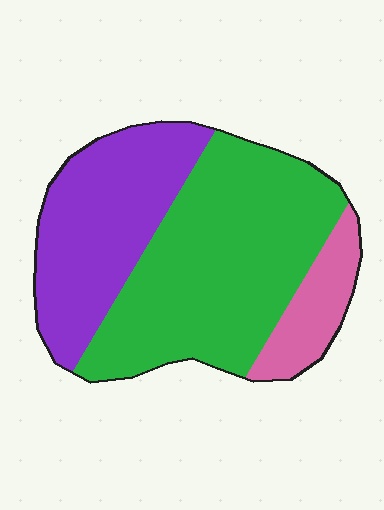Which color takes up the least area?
Pink, at roughly 10%.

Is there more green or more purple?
Green.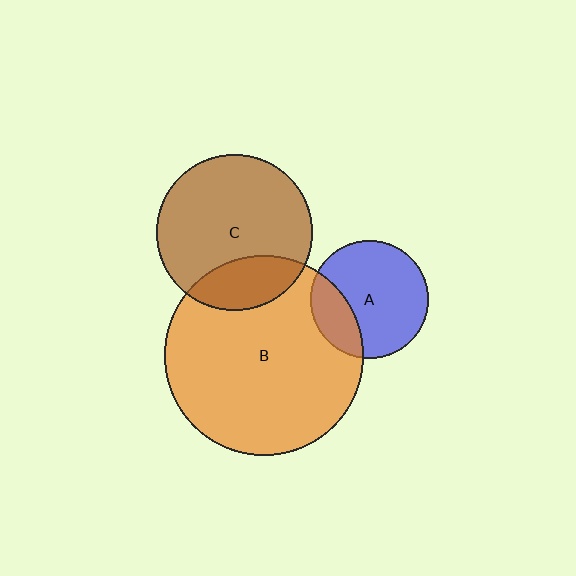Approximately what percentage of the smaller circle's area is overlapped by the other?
Approximately 25%.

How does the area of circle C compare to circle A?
Approximately 1.8 times.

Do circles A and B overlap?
Yes.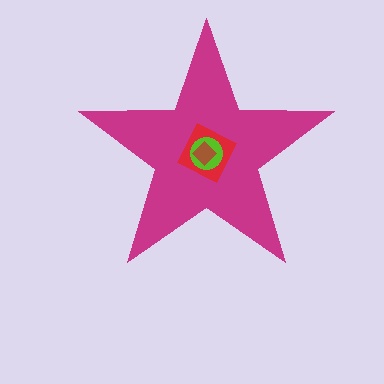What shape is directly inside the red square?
The lime circle.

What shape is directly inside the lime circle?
The brown diamond.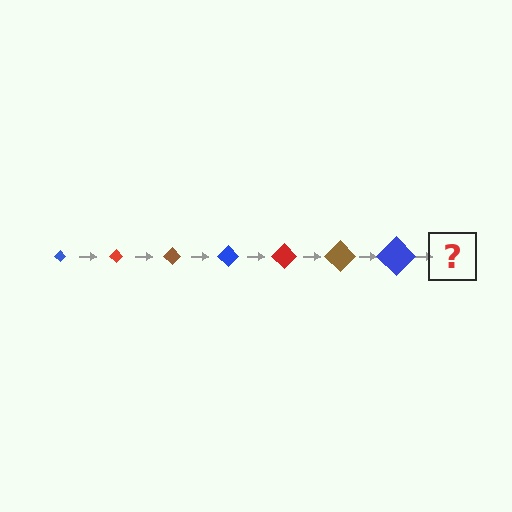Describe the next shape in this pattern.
It should be a red diamond, larger than the previous one.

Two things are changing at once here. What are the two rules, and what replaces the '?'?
The two rules are that the diamond grows larger each step and the color cycles through blue, red, and brown. The '?' should be a red diamond, larger than the previous one.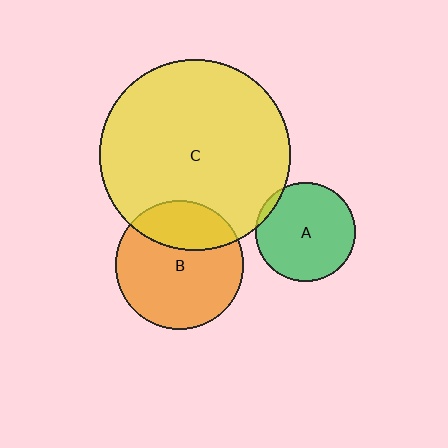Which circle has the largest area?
Circle C (yellow).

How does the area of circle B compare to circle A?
Approximately 1.7 times.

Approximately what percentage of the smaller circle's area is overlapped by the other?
Approximately 30%.